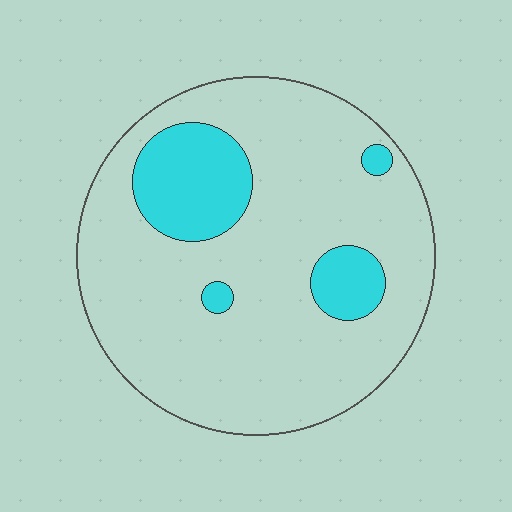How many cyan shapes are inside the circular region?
4.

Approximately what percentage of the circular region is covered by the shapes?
Approximately 15%.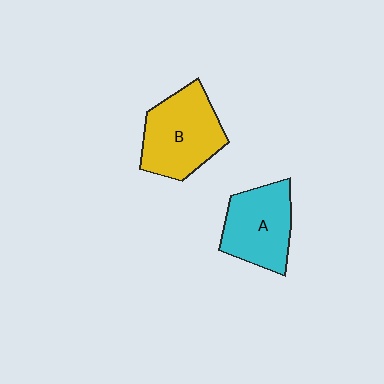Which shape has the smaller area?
Shape A (cyan).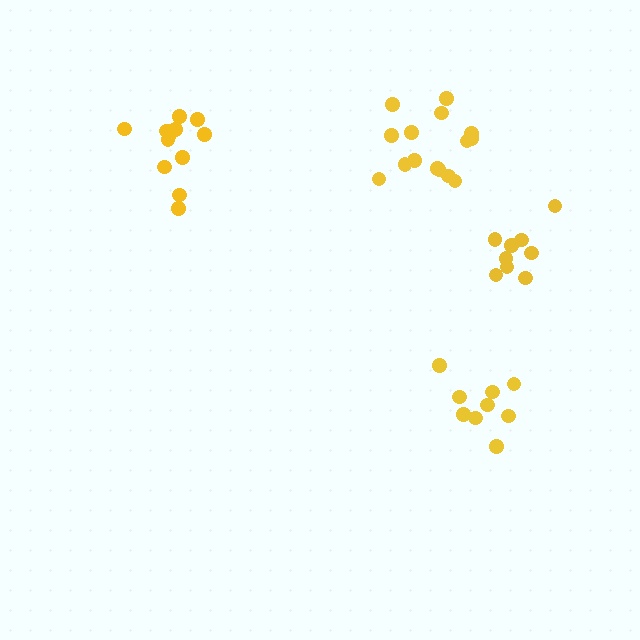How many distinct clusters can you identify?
There are 4 distinct clusters.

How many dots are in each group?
Group 1: 9 dots, Group 2: 9 dots, Group 3: 13 dots, Group 4: 15 dots (46 total).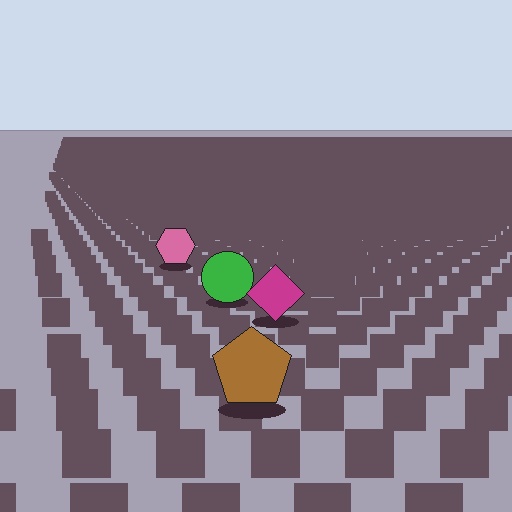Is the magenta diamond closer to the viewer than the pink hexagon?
Yes. The magenta diamond is closer — you can tell from the texture gradient: the ground texture is coarser near it.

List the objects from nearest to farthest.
From nearest to farthest: the brown pentagon, the magenta diamond, the green circle, the pink hexagon.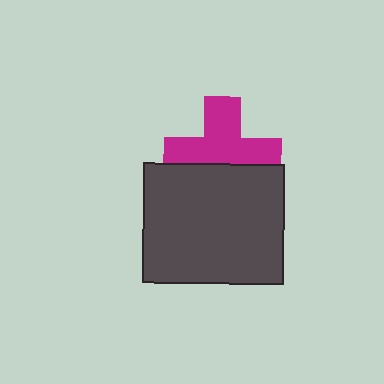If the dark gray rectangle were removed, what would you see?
You would see the complete magenta cross.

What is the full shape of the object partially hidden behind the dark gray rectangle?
The partially hidden object is a magenta cross.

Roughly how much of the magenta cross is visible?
About half of it is visible (roughly 64%).